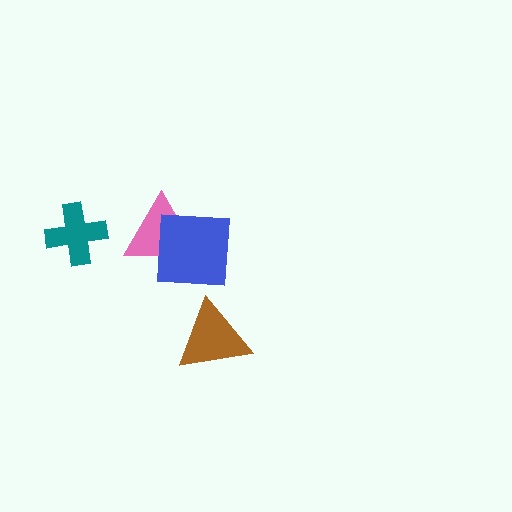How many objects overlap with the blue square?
1 object overlaps with the blue square.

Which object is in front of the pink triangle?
The blue square is in front of the pink triangle.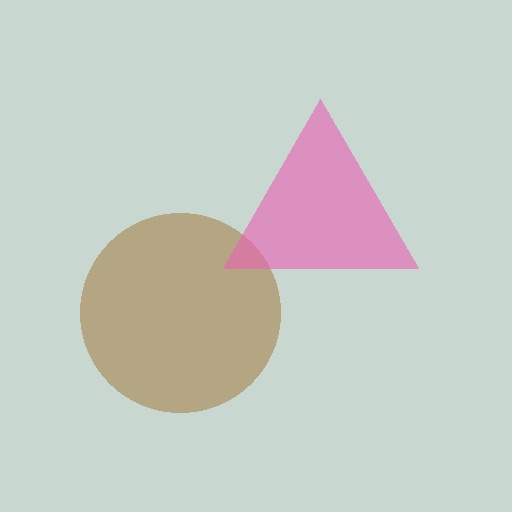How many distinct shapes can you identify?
There are 2 distinct shapes: a brown circle, a pink triangle.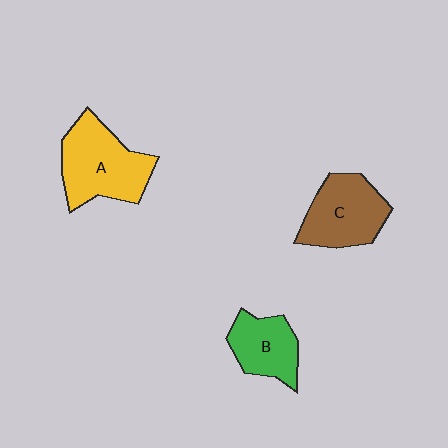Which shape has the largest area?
Shape A (yellow).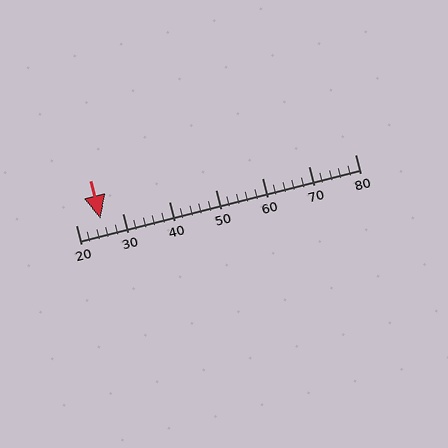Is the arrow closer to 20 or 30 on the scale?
The arrow is closer to 30.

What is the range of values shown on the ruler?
The ruler shows values from 20 to 80.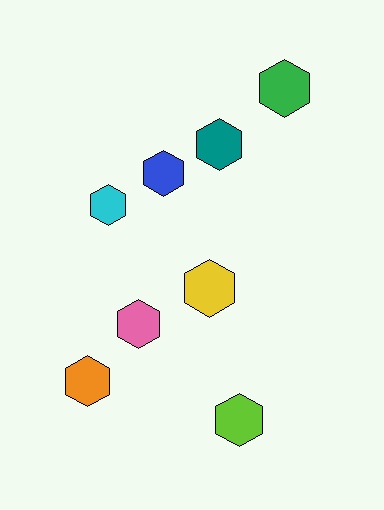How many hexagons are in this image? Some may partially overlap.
There are 8 hexagons.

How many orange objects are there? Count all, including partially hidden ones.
There is 1 orange object.